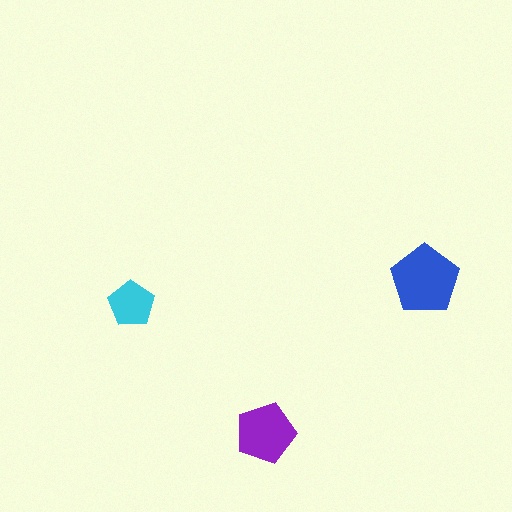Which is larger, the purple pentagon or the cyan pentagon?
The purple one.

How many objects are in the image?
There are 3 objects in the image.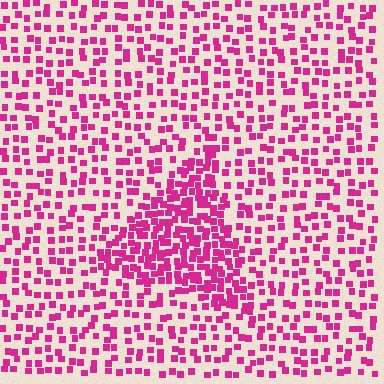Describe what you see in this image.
The image contains small magenta elements arranged at two different densities. A triangle-shaped region is visible where the elements are more densely packed than the surrounding area.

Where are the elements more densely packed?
The elements are more densely packed inside the triangle boundary.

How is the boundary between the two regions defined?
The boundary is defined by a change in element density (approximately 2.2x ratio). All elements are the same color, size, and shape.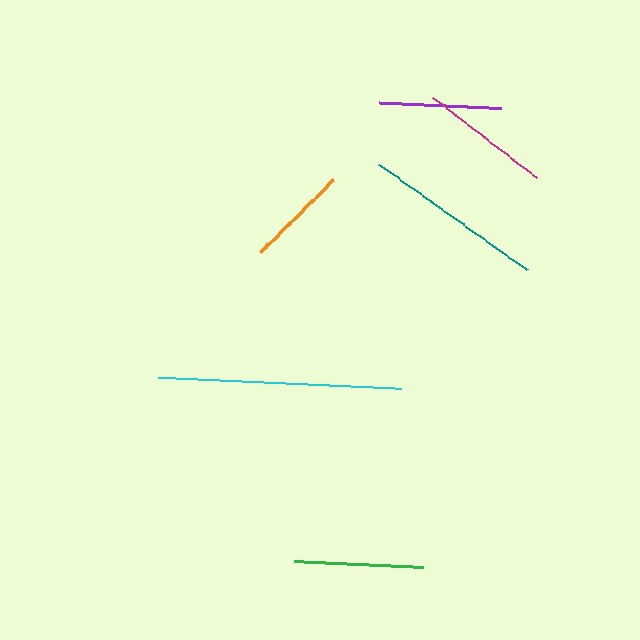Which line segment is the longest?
The cyan line is the longest at approximately 242 pixels.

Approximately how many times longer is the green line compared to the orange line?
The green line is approximately 1.3 times the length of the orange line.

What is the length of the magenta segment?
The magenta segment is approximately 131 pixels long.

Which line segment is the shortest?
The orange line is the shortest at approximately 103 pixels.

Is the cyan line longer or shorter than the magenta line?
The cyan line is longer than the magenta line.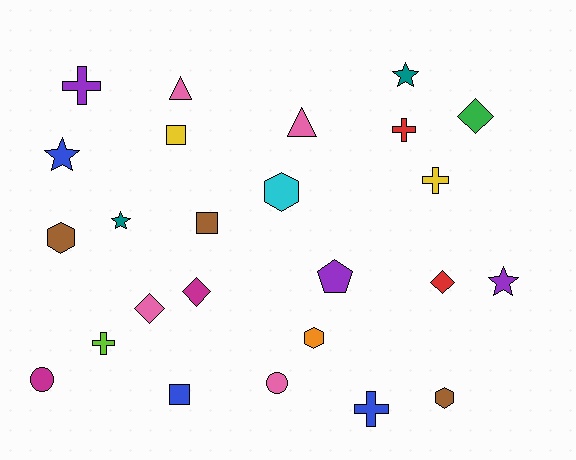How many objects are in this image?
There are 25 objects.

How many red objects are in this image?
There are 2 red objects.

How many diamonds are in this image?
There are 4 diamonds.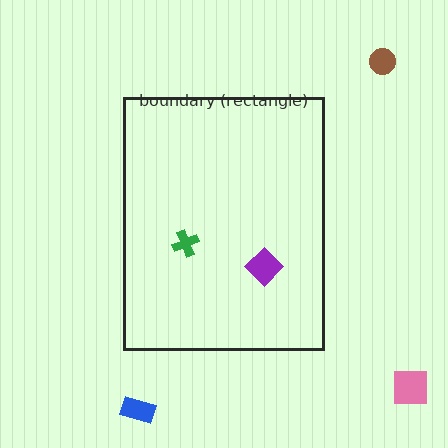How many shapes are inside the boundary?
2 inside, 3 outside.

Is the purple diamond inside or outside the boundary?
Inside.